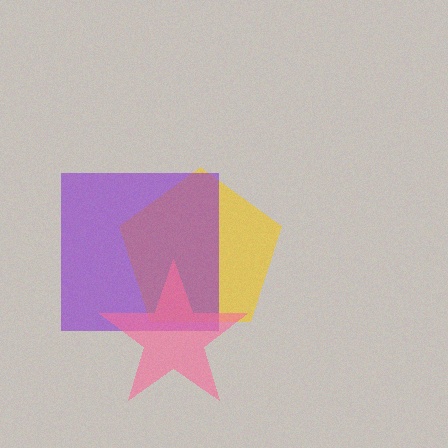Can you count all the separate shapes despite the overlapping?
Yes, there are 3 separate shapes.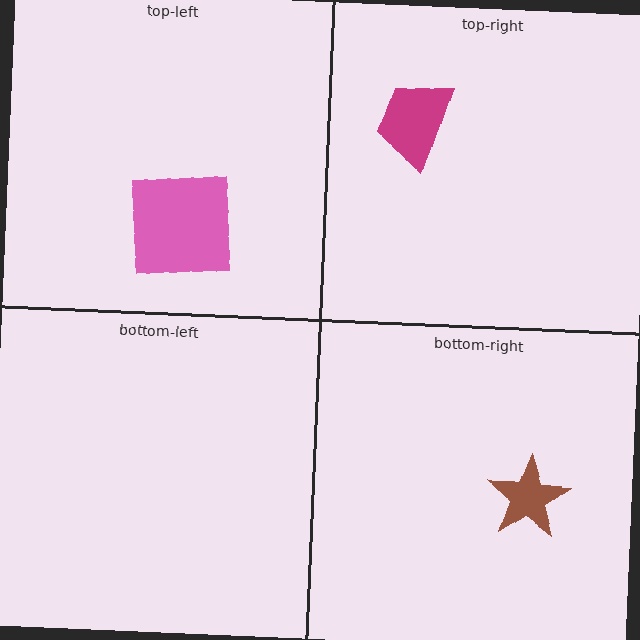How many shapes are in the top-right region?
1.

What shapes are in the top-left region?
The pink square.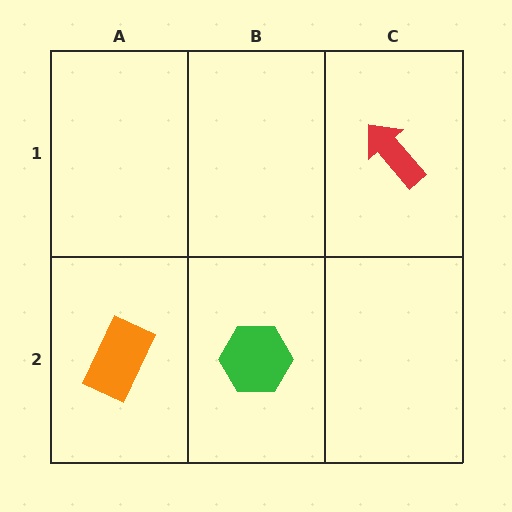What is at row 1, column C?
A red arrow.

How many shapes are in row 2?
2 shapes.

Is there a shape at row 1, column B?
No, that cell is empty.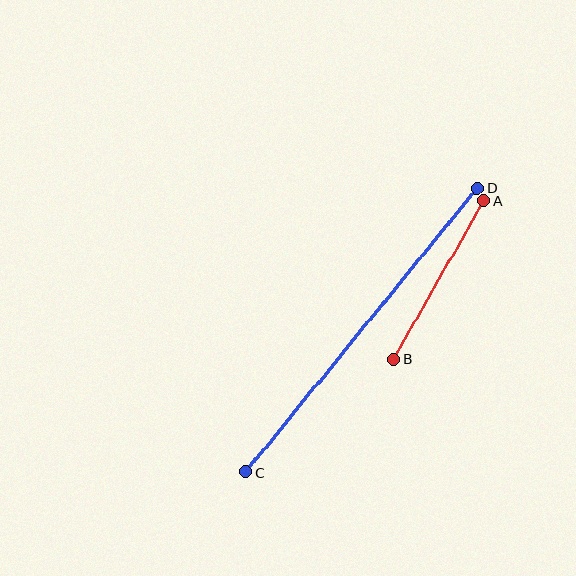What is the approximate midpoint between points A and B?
The midpoint is at approximately (439, 280) pixels.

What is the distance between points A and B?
The distance is approximately 182 pixels.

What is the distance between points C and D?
The distance is approximately 367 pixels.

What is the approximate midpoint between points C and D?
The midpoint is at approximately (362, 330) pixels.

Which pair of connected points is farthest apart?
Points C and D are farthest apart.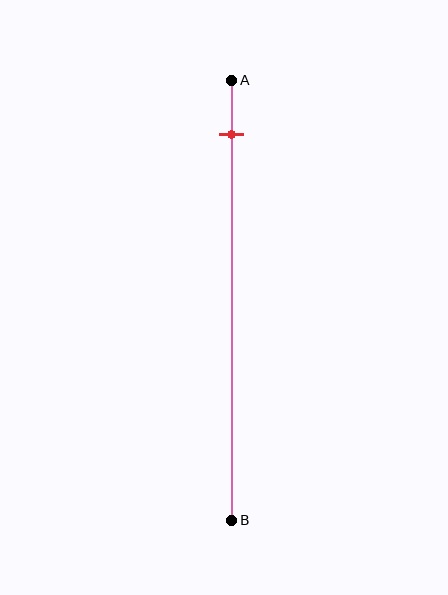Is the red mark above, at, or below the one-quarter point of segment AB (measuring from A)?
The red mark is above the one-quarter point of segment AB.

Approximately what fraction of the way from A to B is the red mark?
The red mark is approximately 10% of the way from A to B.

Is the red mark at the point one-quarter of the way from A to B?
No, the mark is at about 10% from A, not at the 25% one-quarter point.